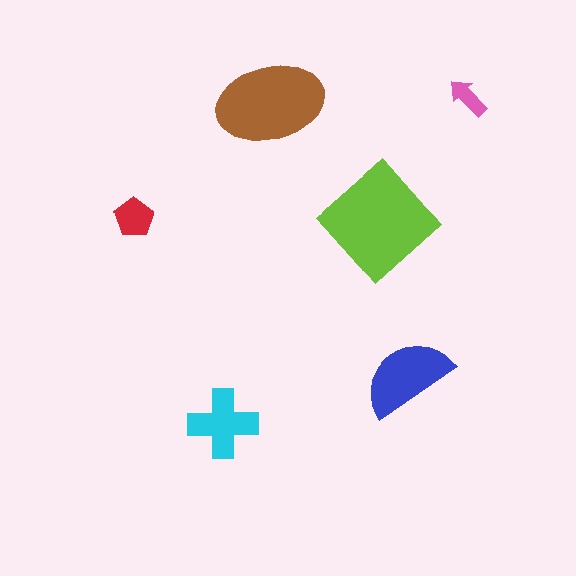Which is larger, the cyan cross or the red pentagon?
The cyan cross.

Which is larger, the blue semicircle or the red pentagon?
The blue semicircle.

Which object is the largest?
The lime diamond.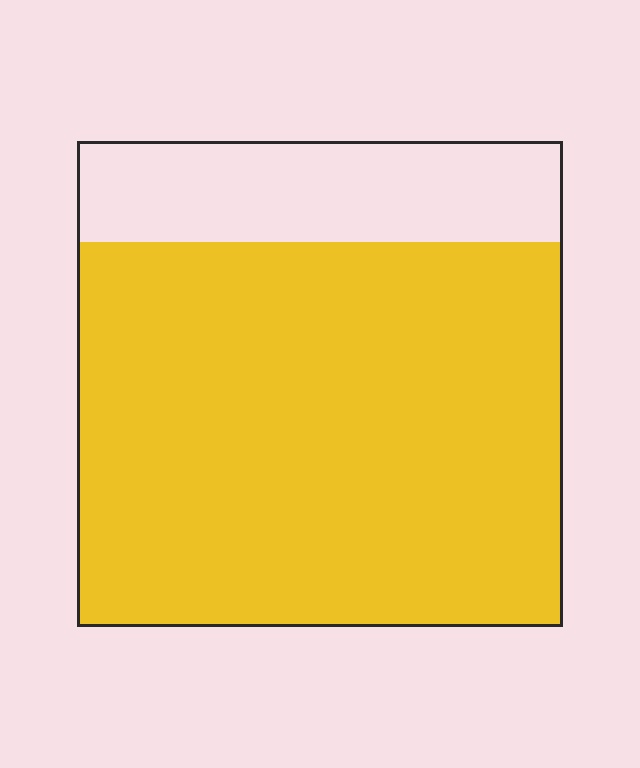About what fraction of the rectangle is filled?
About four fifths (4/5).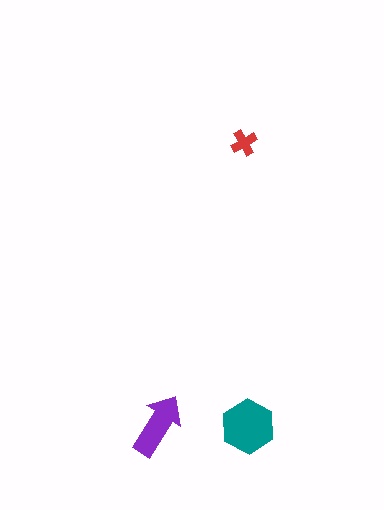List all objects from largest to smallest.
The teal hexagon, the purple arrow, the red cross.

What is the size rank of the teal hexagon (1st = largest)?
1st.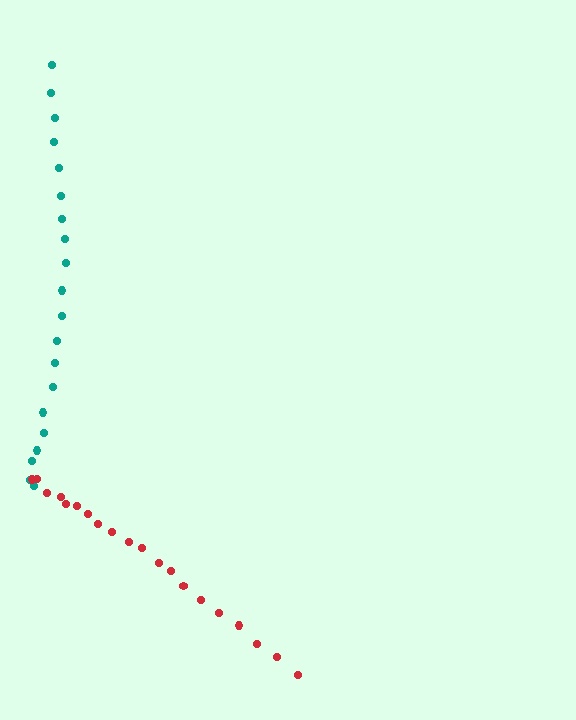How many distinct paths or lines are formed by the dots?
There are 2 distinct paths.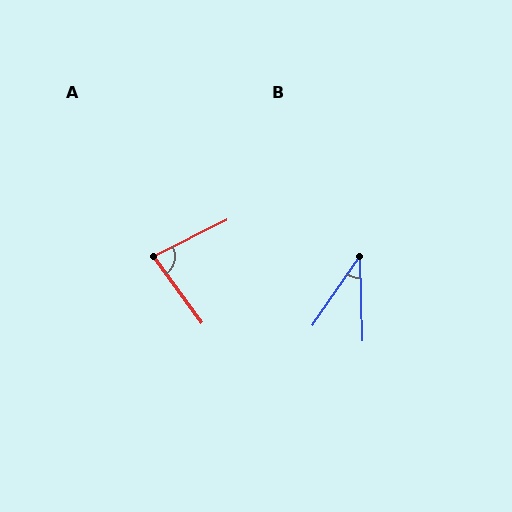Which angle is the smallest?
B, at approximately 36 degrees.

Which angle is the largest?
A, at approximately 80 degrees.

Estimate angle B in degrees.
Approximately 36 degrees.